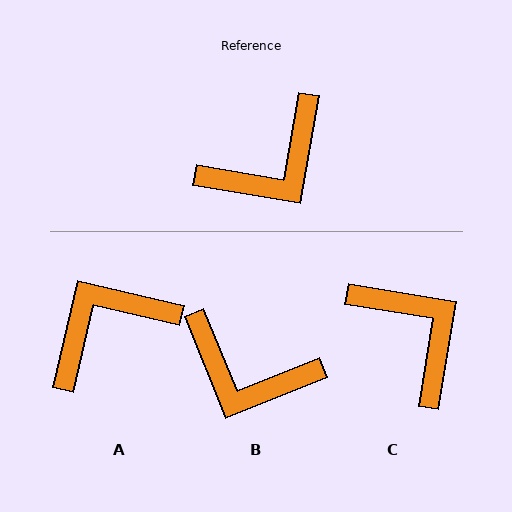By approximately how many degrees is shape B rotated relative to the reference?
Approximately 58 degrees clockwise.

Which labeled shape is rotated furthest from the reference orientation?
A, about 177 degrees away.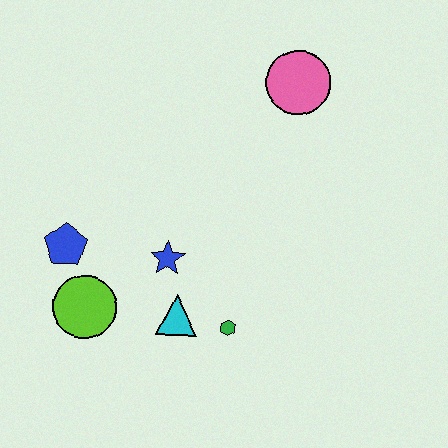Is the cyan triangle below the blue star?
Yes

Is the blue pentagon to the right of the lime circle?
No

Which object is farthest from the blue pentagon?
The pink circle is farthest from the blue pentagon.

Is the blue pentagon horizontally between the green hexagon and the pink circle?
No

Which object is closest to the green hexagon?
The cyan triangle is closest to the green hexagon.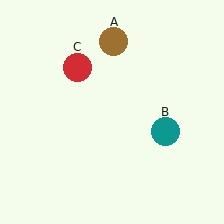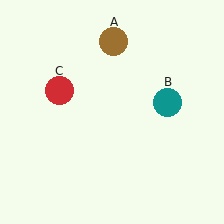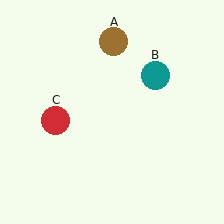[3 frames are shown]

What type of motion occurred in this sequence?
The teal circle (object B), red circle (object C) rotated counterclockwise around the center of the scene.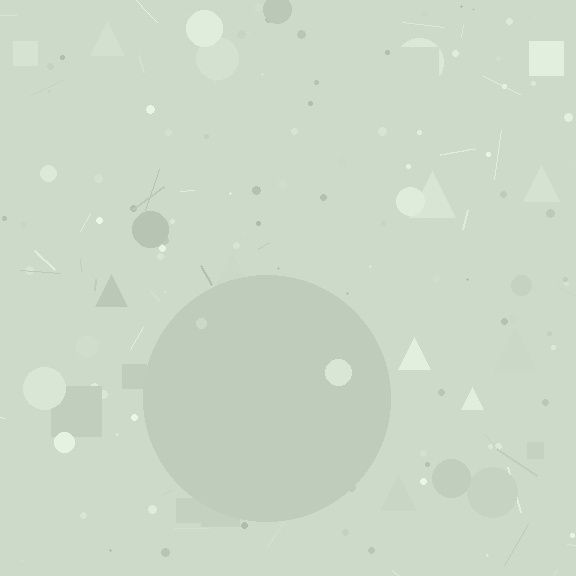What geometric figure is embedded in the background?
A circle is embedded in the background.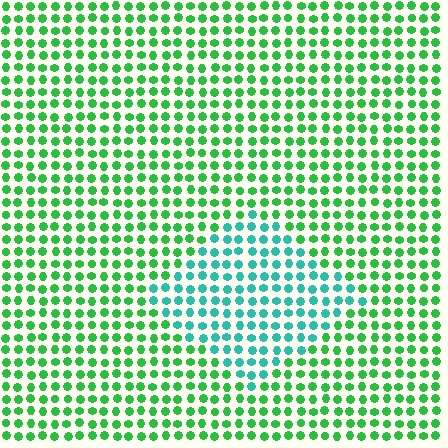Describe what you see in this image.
The image is filled with small green elements in a uniform arrangement. A diamond-shaped region is visible where the elements are tinted to a slightly different hue, forming a subtle color boundary.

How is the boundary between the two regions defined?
The boundary is defined purely by a slight shift in hue (about 42 degrees). Spacing, size, and orientation are identical on both sides.